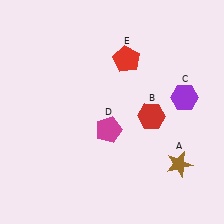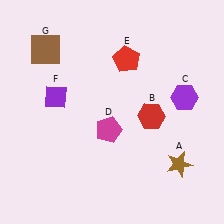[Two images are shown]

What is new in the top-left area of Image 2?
A purple diamond (F) was added in the top-left area of Image 2.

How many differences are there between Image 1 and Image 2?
There are 2 differences between the two images.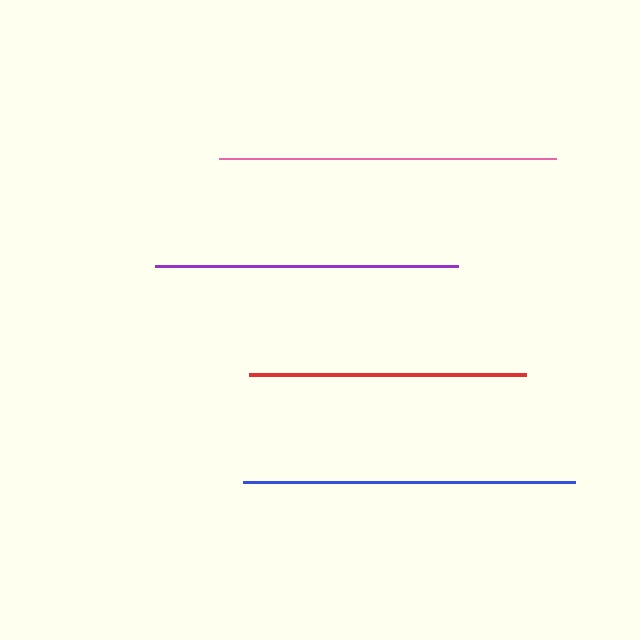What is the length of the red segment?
The red segment is approximately 277 pixels long.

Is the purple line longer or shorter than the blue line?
The blue line is longer than the purple line.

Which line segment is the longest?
The pink line is the longest at approximately 337 pixels.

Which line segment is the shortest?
The red line is the shortest at approximately 277 pixels.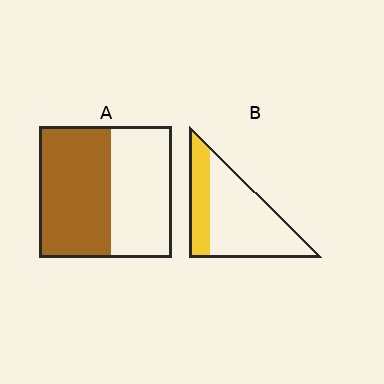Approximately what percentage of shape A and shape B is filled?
A is approximately 55% and B is approximately 30%.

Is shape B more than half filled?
No.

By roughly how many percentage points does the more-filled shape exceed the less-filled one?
By roughly 25 percentage points (A over B).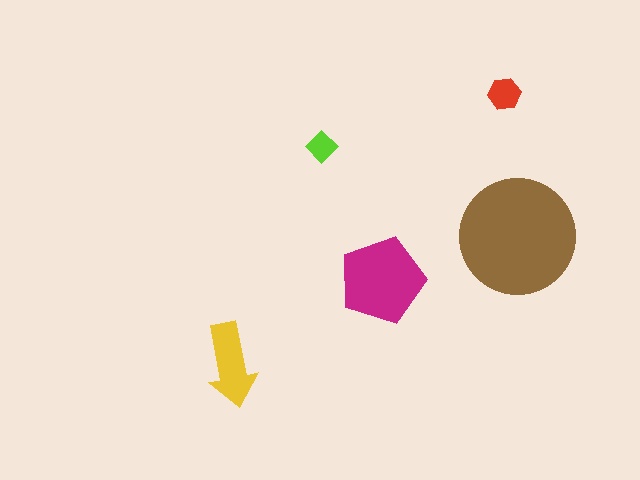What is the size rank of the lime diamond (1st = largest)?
5th.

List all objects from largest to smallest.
The brown circle, the magenta pentagon, the yellow arrow, the red hexagon, the lime diamond.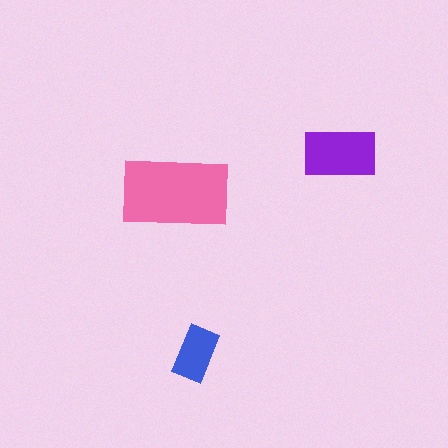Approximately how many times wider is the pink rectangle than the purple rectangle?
About 1.5 times wider.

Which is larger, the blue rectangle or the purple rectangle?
The purple one.